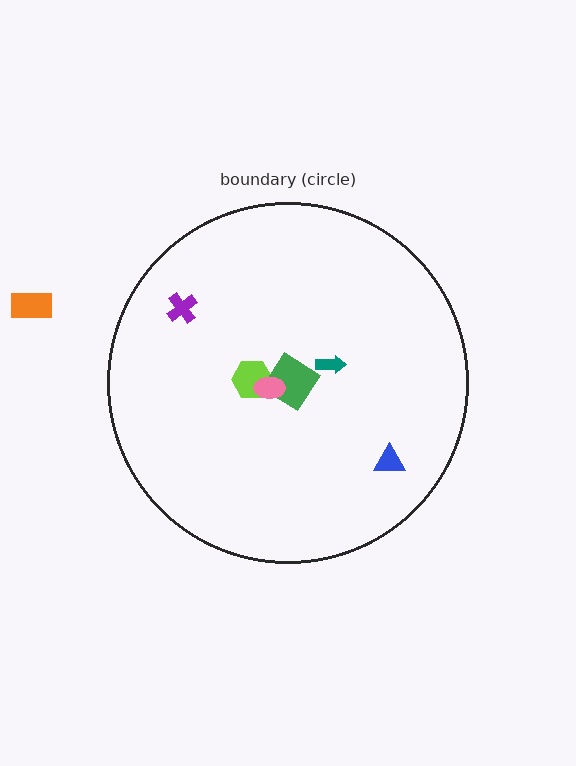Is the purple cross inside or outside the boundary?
Inside.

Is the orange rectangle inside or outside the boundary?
Outside.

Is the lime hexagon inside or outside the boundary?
Inside.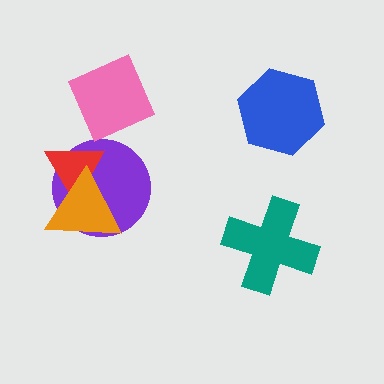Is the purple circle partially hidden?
Yes, it is partially covered by another shape.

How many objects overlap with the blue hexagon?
0 objects overlap with the blue hexagon.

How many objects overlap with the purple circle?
2 objects overlap with the purple circle.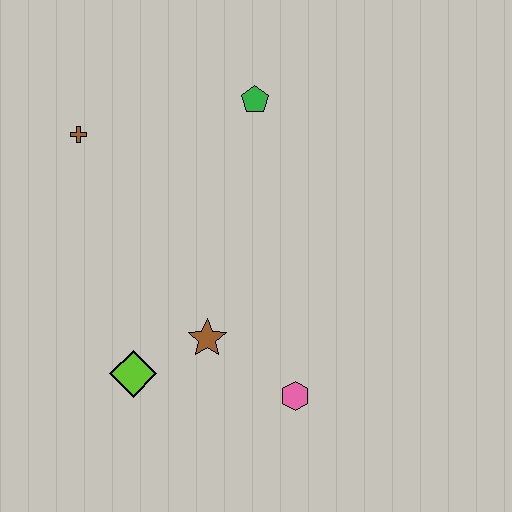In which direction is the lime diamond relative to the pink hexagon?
The lime diamond is to the left of the pink hexagon.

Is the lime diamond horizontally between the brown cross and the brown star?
Yes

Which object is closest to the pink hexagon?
The brown star is closest to the pink hexagon.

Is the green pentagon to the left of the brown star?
No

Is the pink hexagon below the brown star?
Yes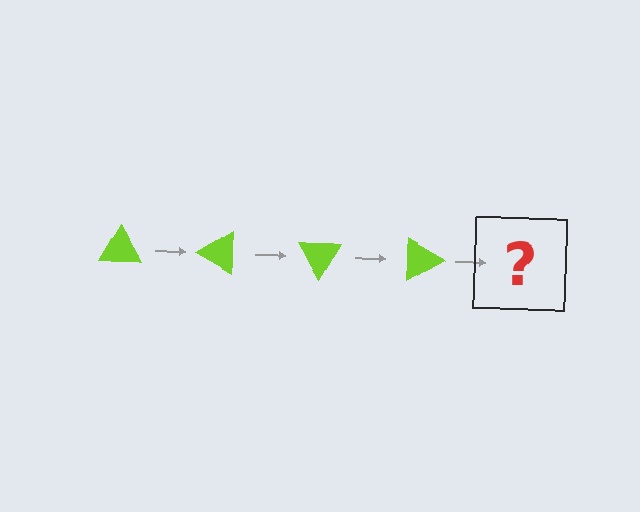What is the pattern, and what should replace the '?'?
The pattern is that the triangle rotates 30 degrees each step. The '?' should be a lime triangle rotated 120 degrees.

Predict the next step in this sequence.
The next step is a lime triangle rotated 120 degrees.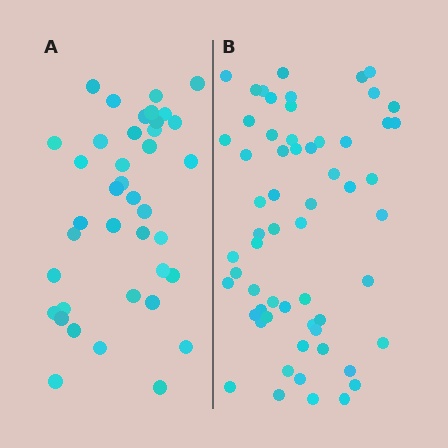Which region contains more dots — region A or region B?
Region B (the right region) has more dots.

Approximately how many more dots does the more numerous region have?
Region B has approximately 20 more dots than region A.